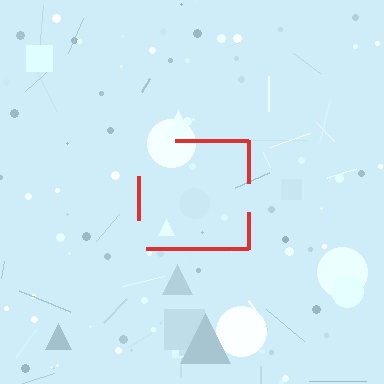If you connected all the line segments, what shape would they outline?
They would outline a square.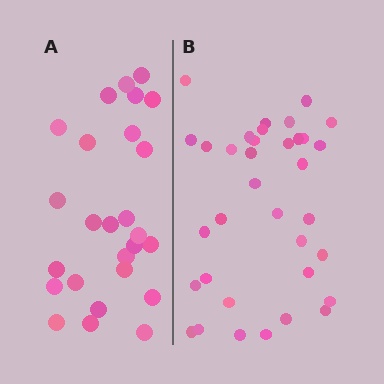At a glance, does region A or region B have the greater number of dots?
Region B (the right region) has more dots.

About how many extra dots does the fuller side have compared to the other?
Region B has roughly 8 or so more dots than region A.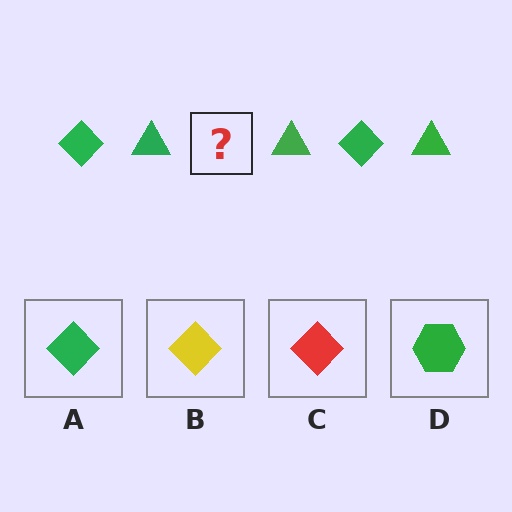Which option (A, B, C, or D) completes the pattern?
A.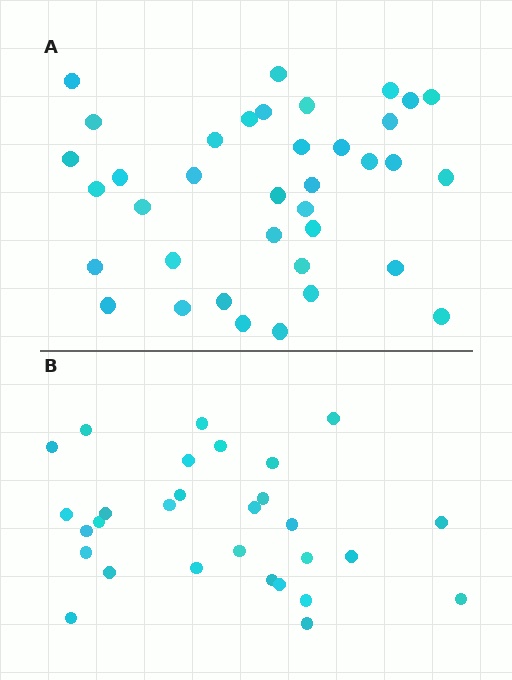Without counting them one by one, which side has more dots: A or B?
Region A (the top region) has more dots.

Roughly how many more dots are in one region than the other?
Region A has roughly 8 or so more dots than region B.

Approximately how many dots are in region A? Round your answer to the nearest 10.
About 40 dots. (The exact count is 37, which rounds to 40.)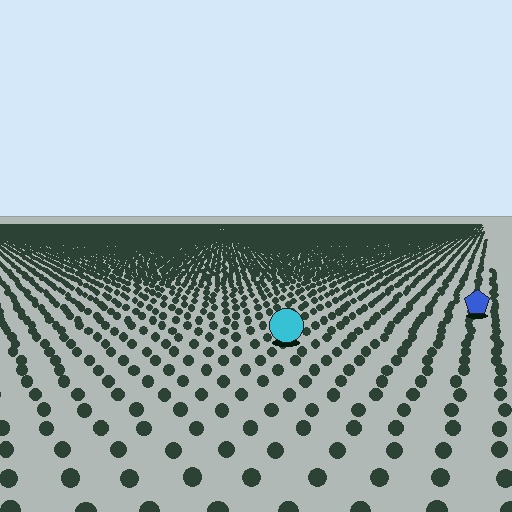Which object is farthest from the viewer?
The blue pentagon is farthest from the viewer. It appears smaller and the ground texture around it is denser.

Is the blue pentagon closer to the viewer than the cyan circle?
No. The cyan circle is closer — you can tell from the texture gradient: the ground texture is coarser near it.